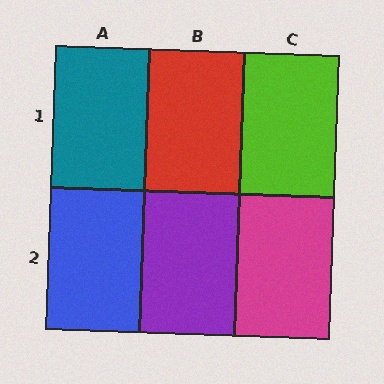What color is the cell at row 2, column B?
Purple.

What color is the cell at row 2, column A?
Blue.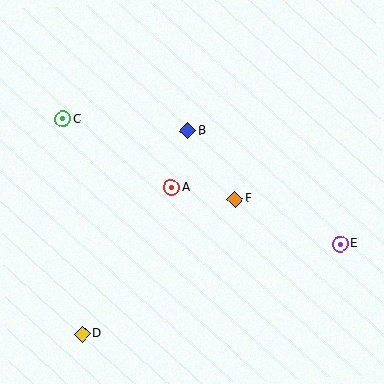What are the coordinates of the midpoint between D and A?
The midpoint between D and A is at (127, 261).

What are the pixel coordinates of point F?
Point F is at (235, 199).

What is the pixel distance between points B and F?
The distance between B and F is 83 pixels.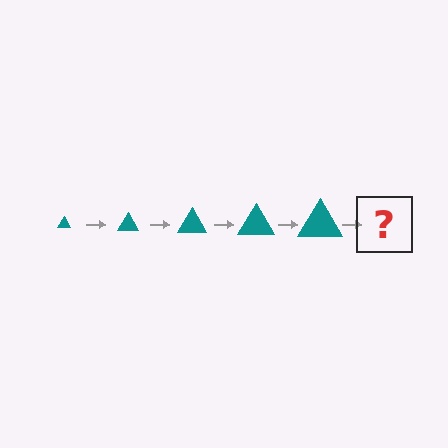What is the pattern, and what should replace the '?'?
The pattern is that the triangle gets progressively larger each step. The '?' should be a teal triangle, larger than the previous one.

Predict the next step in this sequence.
The next step is a teal triangle, larger than the previous one.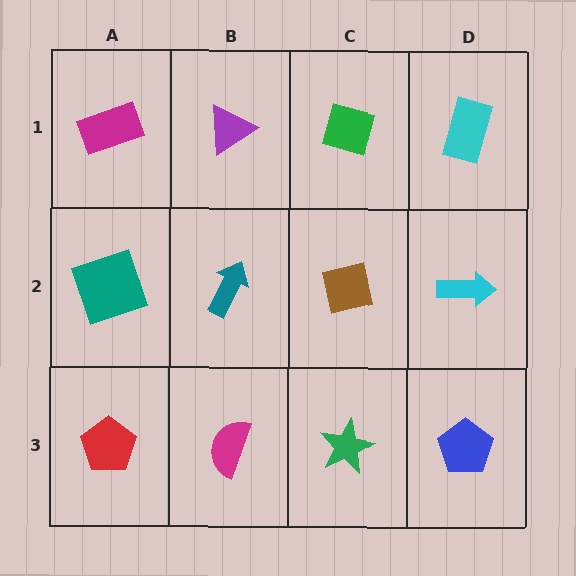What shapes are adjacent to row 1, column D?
A cyan arrow (row 2, column D), a green diamond (row 1, column C).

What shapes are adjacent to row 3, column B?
A teal arrow (row 2, column B), a red pentagon (row 3, column A), a green star (row 3, column C).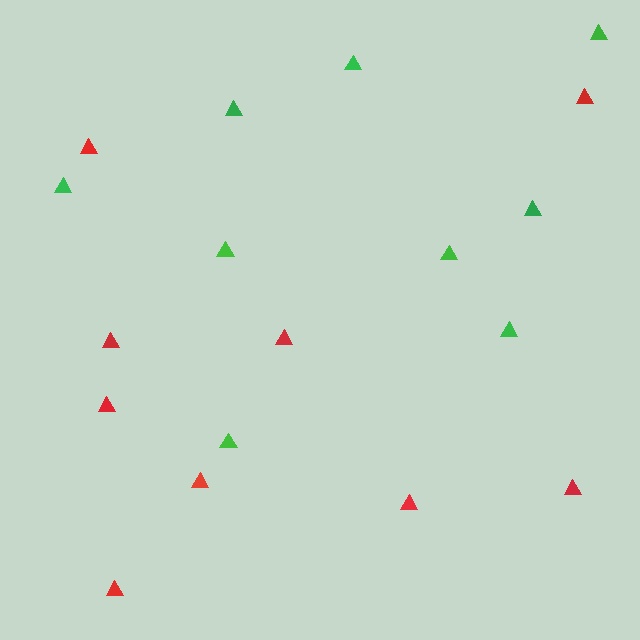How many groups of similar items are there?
There are 2 groups: one group of red triangles (9) and one group of green triangles (9).